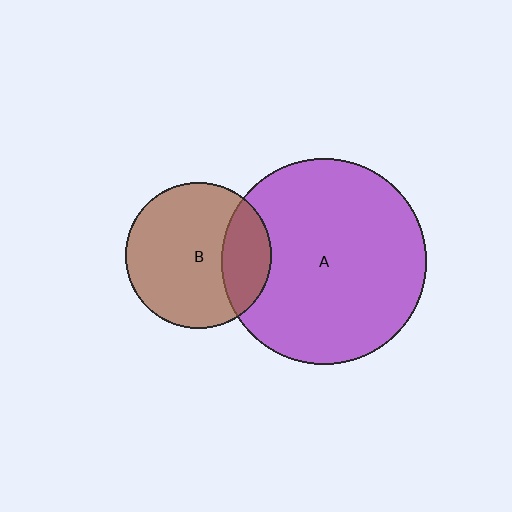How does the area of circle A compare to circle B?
Approximately 2.0 times.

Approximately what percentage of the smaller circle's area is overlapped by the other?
Approximately 25%.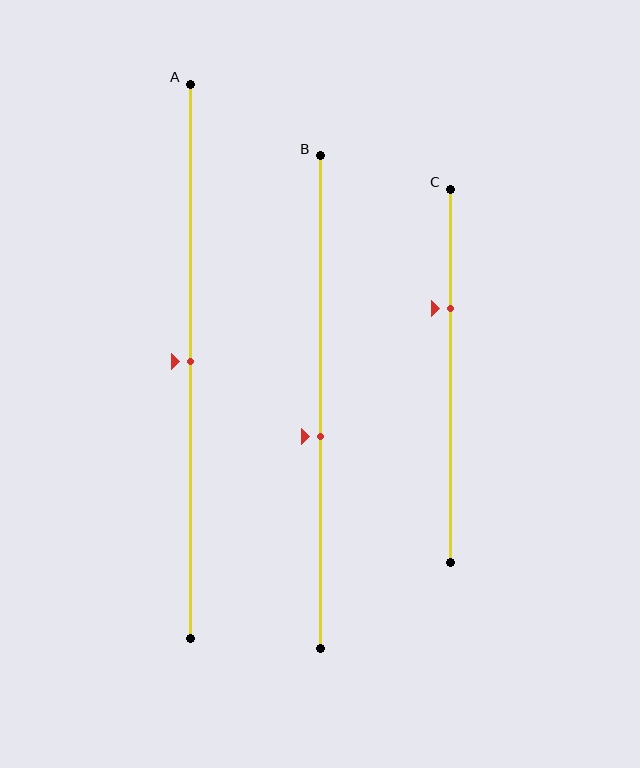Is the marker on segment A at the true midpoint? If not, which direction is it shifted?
Yes, the marker on segment A is at the true midpoint.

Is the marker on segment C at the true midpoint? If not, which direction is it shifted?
No, the marker on segment C is shifted upward by about 18% of the segment length.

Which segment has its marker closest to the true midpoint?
Segment A has its marker closest to the true midpoint.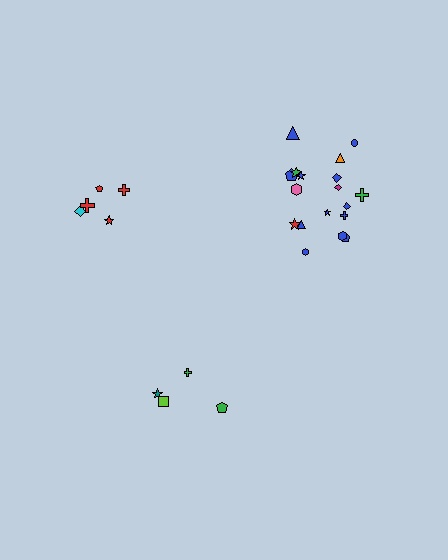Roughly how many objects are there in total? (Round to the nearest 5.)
Roughly 25 objects in total.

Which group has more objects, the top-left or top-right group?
The top-right group.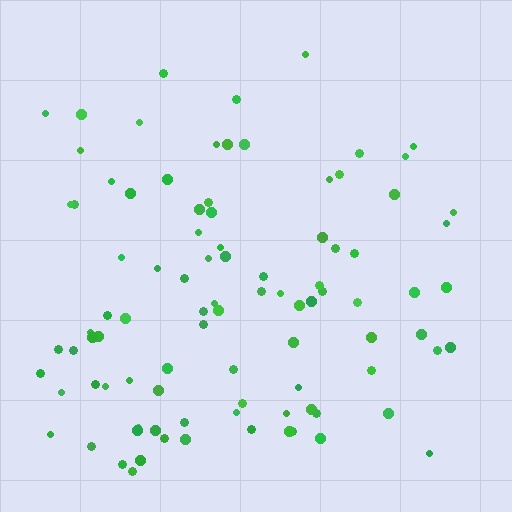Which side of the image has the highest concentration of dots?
The bottom.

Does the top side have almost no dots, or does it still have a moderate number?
Still a moderate number, just noticeably fewer than the bottom.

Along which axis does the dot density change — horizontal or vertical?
Vertical.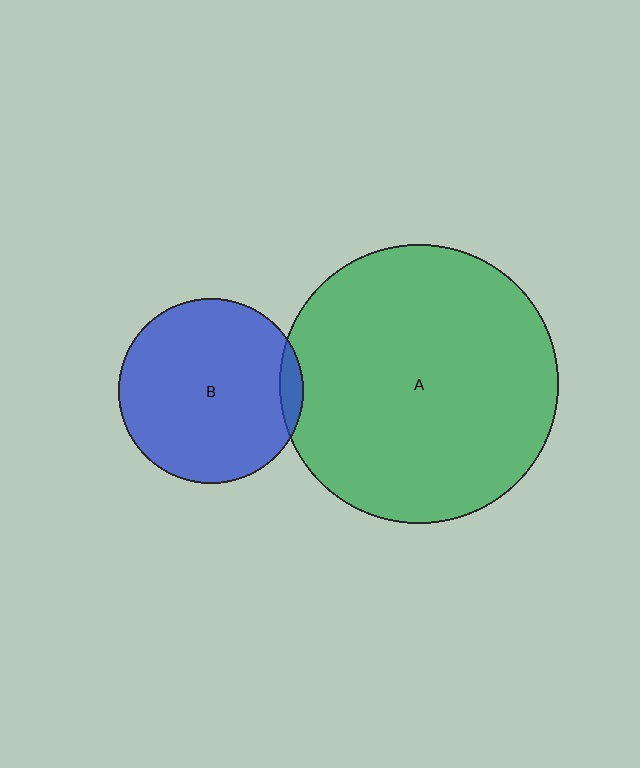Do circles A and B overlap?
Yes.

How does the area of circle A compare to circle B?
Approximately 2.3 times.